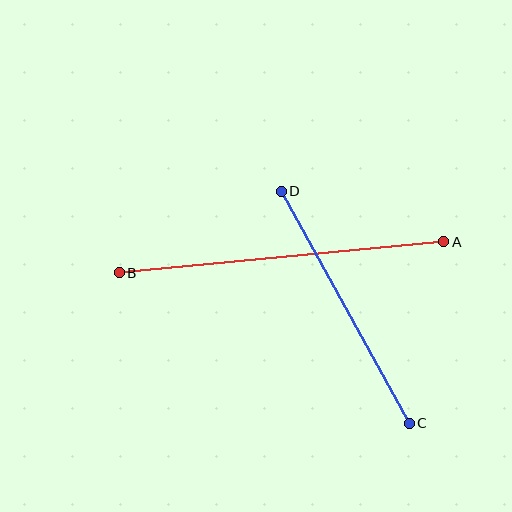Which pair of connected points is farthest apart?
Points A and B are farthest apart.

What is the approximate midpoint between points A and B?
The midpoint is at approximately (282, 257) pixels.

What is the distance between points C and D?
The distance is approximately 265 pixels.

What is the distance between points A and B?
The distance is approximately 326 pixels.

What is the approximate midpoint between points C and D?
The midpoint is at approximately (345, 307) pixels.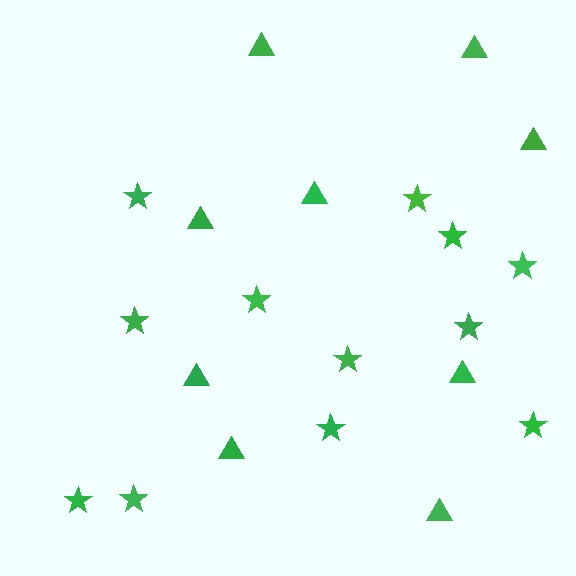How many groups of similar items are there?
There are 2 groups: one group of triangles (9) and one group of stars (12).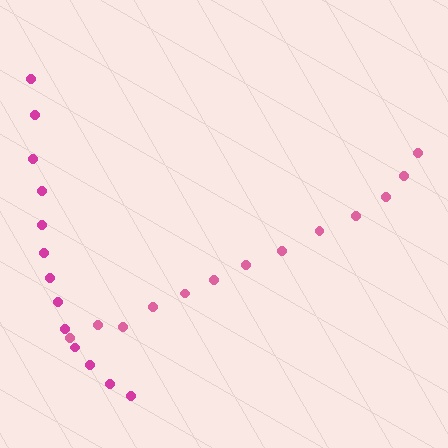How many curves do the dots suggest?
There are 2 distinct paths.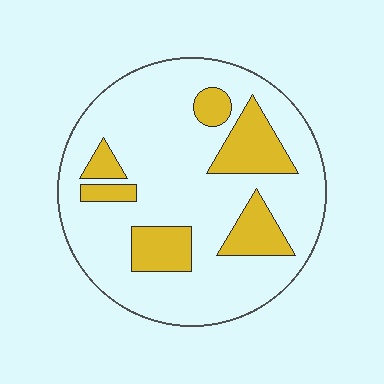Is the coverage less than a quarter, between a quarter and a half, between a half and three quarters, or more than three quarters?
Less than a quarter.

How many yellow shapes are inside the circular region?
6.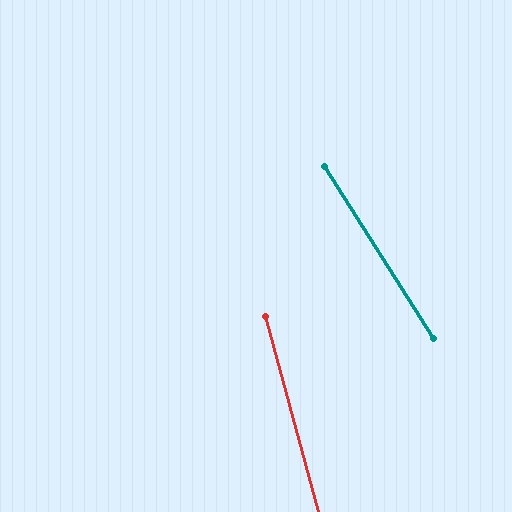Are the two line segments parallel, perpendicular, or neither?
Neither parallel nor perpendicular — they differ by about 17°.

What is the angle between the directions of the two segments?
Approximately 17 degrees.